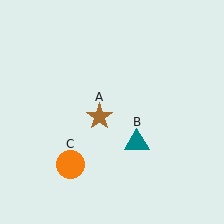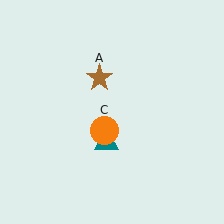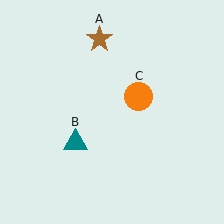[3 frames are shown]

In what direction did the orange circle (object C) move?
The orange circle (object C) moved up and to the right.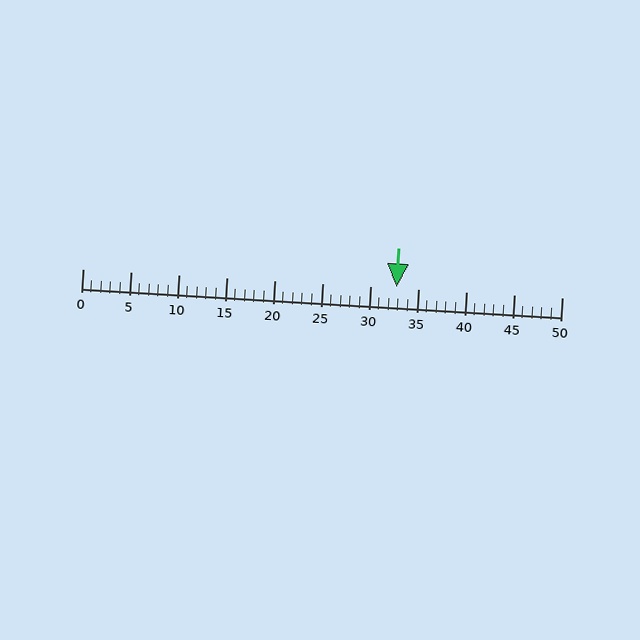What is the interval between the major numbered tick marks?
The major tick marks are spaced 5 units apart.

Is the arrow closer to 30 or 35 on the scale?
The arrow is closer to 35.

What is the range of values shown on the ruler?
The ruler shows values from 0 to 50.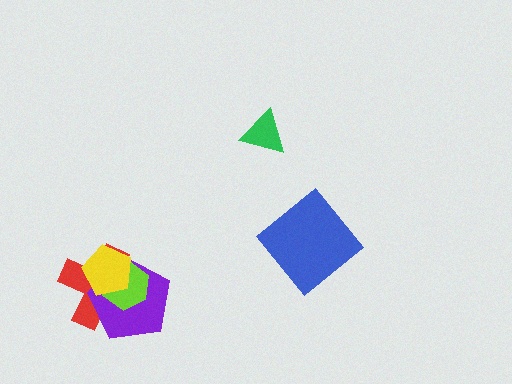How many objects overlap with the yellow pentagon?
3 objects overlap with the yellow pentagon.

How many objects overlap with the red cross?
3 objects overlap with the red cross.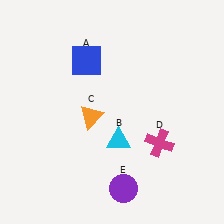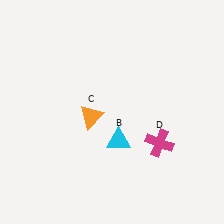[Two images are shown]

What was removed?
The purple circle (E), the blue square (A) were removed in Image 2.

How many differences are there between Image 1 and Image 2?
There are 2 differences between the two images.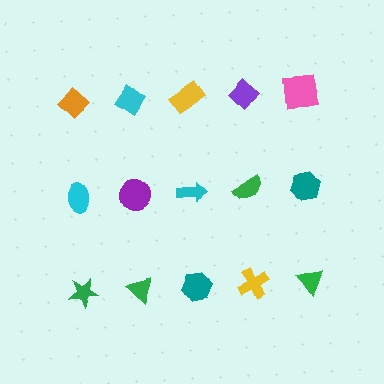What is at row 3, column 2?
A green triangle.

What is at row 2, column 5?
A teal hexagon.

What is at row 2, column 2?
A purple circle.